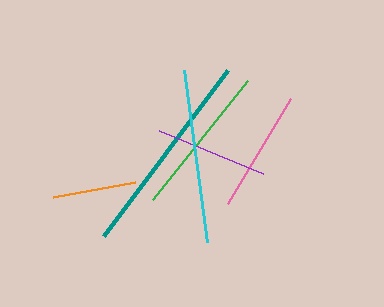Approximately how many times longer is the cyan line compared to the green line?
The cyan line is approximately 1.1 times the length of the green line.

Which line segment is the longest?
The teal line is the longest at approximately 207 pixels.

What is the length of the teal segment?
The teal segment is approximately 207 pixels long.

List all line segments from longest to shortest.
From longest to shortest: teal, cyan, green, pink, purple, orange.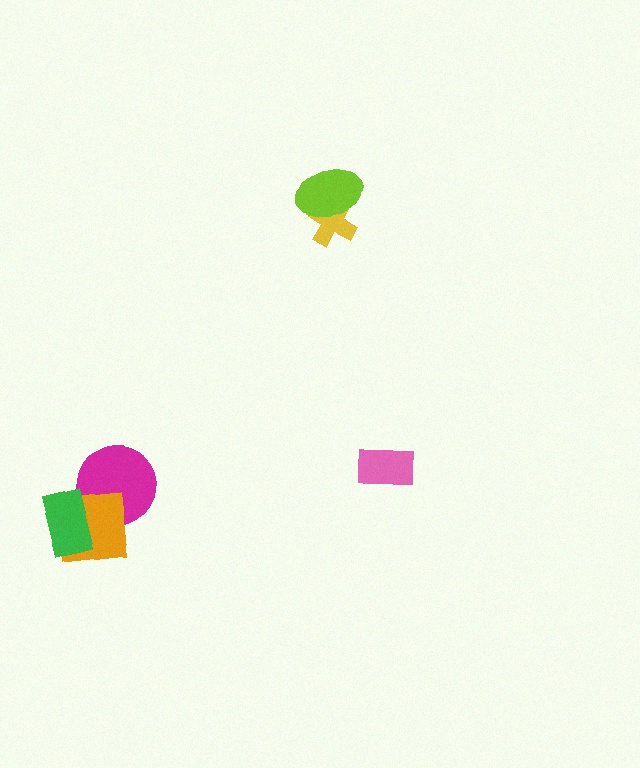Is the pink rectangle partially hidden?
No, no other shape covers it.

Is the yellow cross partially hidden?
Yes, it is partially covered by another shape.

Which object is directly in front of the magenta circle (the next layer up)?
The orange square is directly in front of the magenta circle.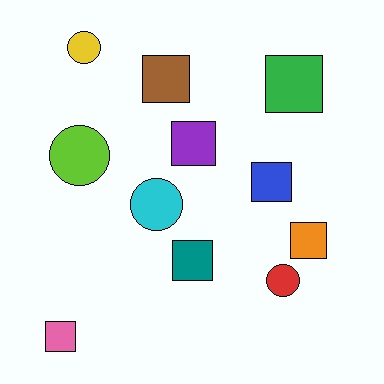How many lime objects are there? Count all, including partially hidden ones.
There is 1 lime object.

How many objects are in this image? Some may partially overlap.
There are 11 objects.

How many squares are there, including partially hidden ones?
There are 7 squares.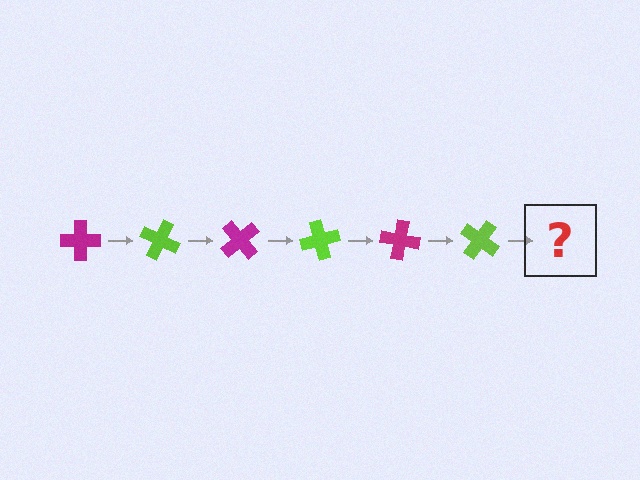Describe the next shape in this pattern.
It should be a magenta cross, rotated 150 degrees from the start.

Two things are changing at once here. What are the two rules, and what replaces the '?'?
The two rules are that it rotates 25 degrees each step and the color cycles through magenta and lime. The '?' should be a magenta cross, rotated 150 degrees from the start.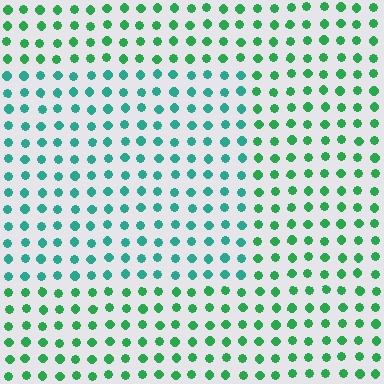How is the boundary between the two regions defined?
The boundary is defined purely by a slight shift in hue (about 31 degrees). Spacing, size, and orientation are identical on both sides.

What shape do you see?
I see a rectangle.